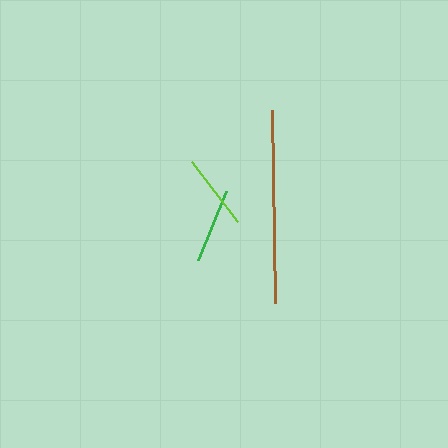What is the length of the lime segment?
The lime segment is approximately 75 pixels long.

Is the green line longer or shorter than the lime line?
The lime line is longer than the green line.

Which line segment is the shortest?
The green line is the shortest at approximately 75 pixels.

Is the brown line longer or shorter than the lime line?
The brown line is longer than the lime line.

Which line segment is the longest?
The brown line is the longest at approximately 193 pixels.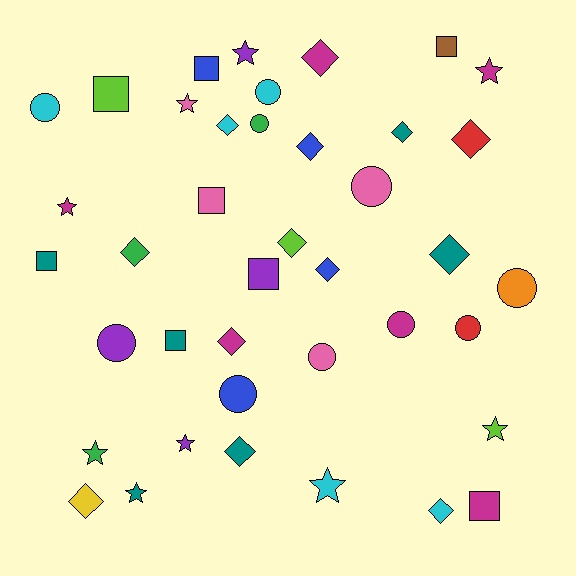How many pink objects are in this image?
There are 4 pink objects.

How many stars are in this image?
There are 9 stars.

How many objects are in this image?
There are 40 objects.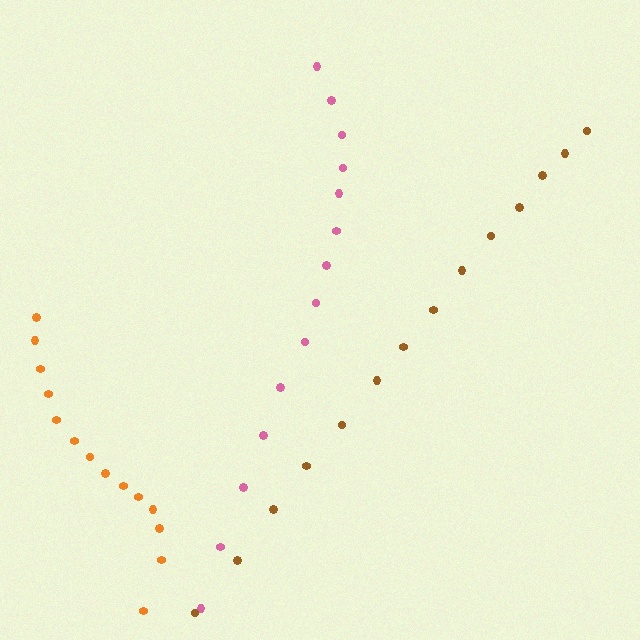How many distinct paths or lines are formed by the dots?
There are 3 distinct paths.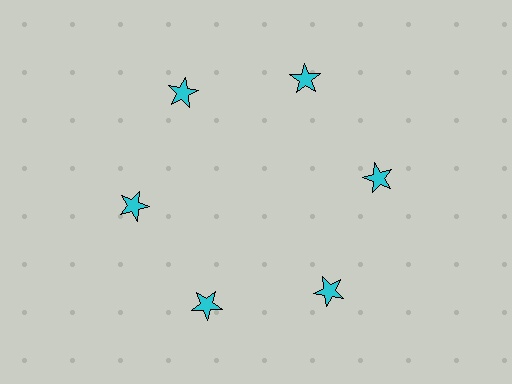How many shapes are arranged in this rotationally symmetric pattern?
There are 6 shapes, arranged in 6 groups of 1.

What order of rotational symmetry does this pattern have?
This pattern has 6-fold rotational symmetry.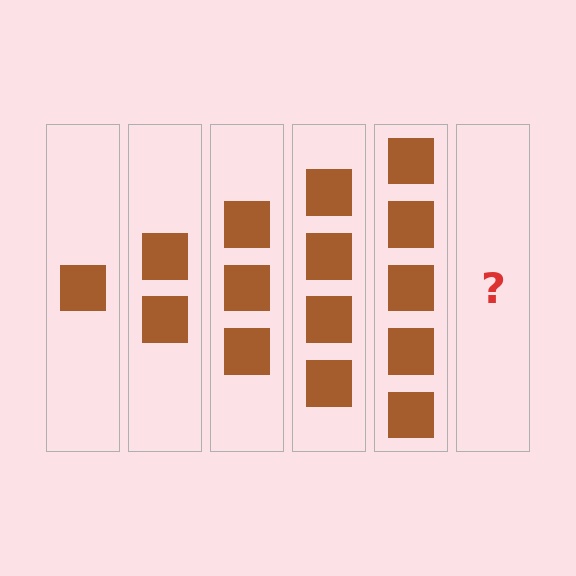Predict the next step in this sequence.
The next step is 6 squares.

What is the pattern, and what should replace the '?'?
The pattern is that each step adds one more square. The '?' should be 6 squares.